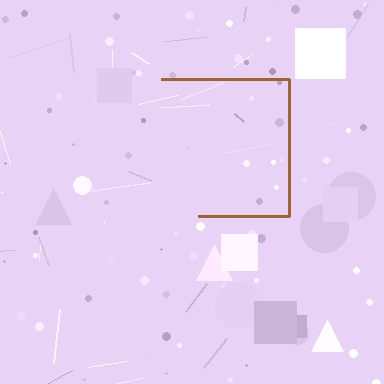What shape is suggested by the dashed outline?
The dashed outline suggests a square.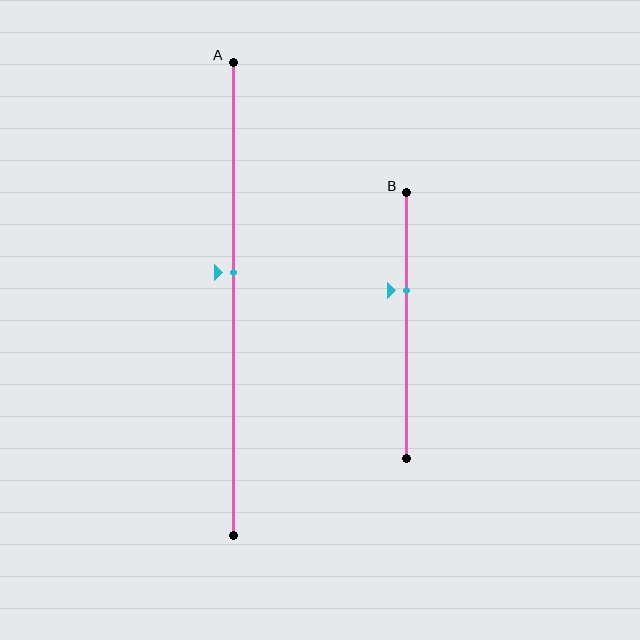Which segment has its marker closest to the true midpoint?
Segment A has its marker closest to the true midpoint.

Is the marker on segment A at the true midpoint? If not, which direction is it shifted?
No, the marker on segment A is shifted upward by about 6% of the segment length.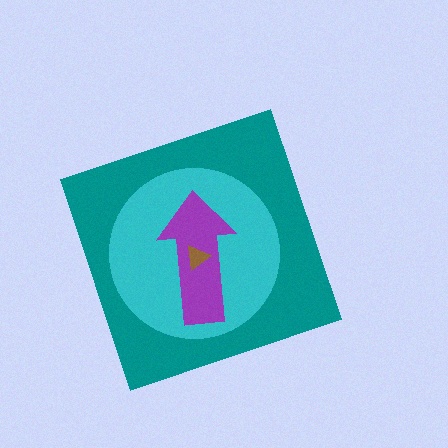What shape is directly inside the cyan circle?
The purple arrow.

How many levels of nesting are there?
4.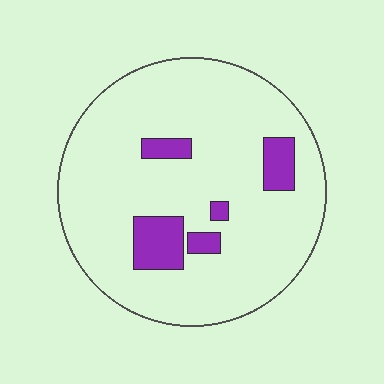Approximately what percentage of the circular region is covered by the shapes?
Approximately 10%.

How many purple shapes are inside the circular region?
5.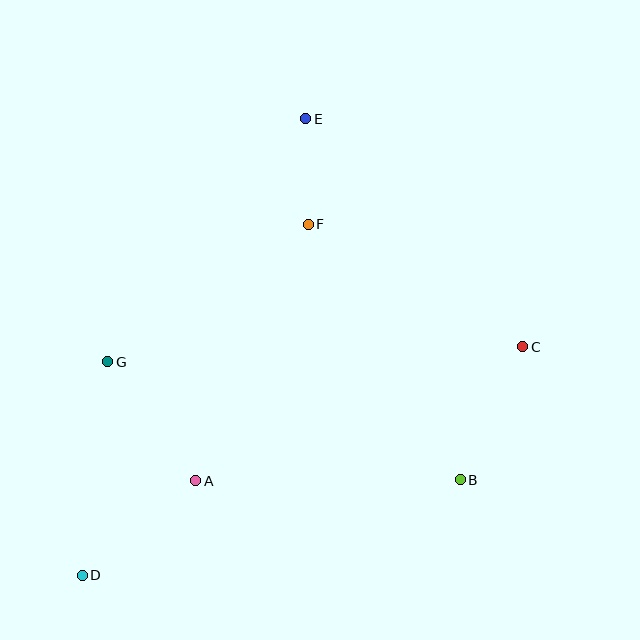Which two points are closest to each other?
Points E and F are closest to each other.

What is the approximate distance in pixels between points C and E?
The distance between C and E is approximately 315 pixels.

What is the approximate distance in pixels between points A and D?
The distance between A and D is approximately 148 pixels.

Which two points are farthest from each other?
Points D and E are farthest from each other.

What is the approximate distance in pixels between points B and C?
The distance between B and C is approximately 147 pixels.